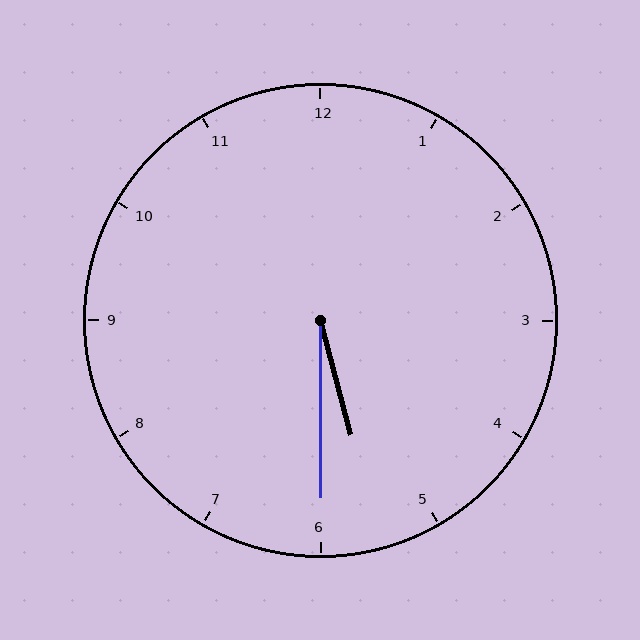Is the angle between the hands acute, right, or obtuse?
It is acute.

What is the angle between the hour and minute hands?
Approximately 15 degrees.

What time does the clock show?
5:30.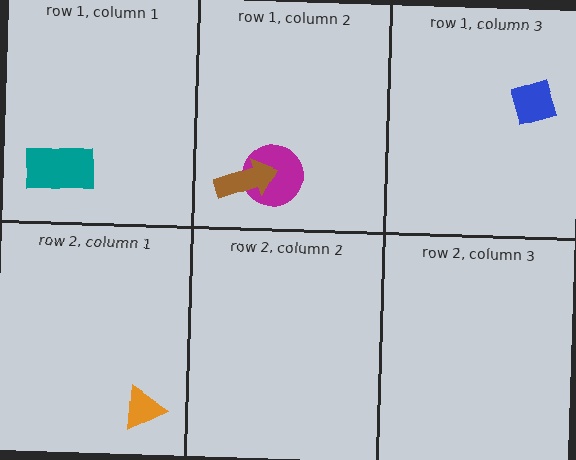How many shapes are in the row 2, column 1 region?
1.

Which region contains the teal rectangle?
The row 1, column 1 region.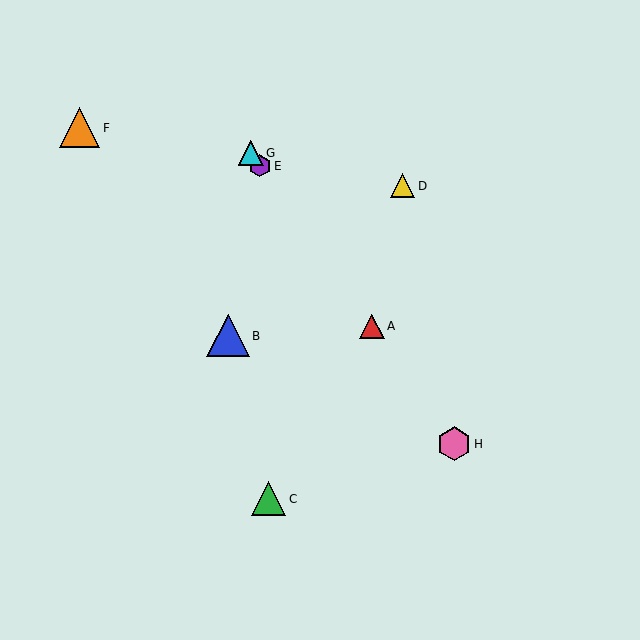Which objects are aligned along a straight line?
Objects A, E, G, H are aligned along a straight line.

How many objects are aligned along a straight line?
4 objects (A, E, G, H) are aligned along a straight line.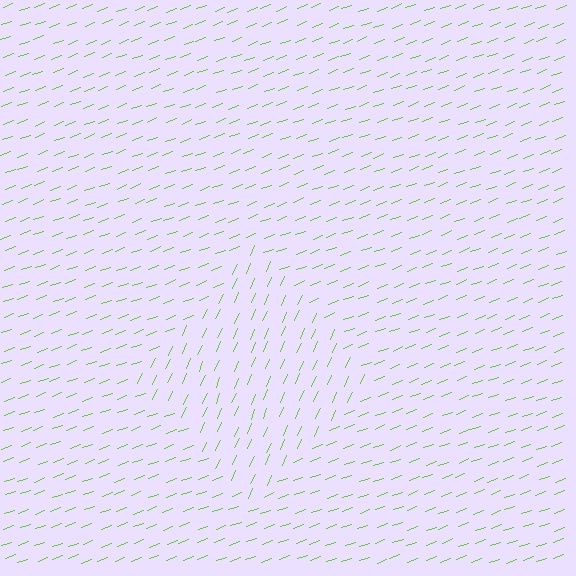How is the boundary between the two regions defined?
The boundary is defined purely by a change in line orientation (approximately 45 degrees difference). All lines are the same color and thickness.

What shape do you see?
I see a diamond.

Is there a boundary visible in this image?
Yes, there is a texture boundary formed by a change in line orientation.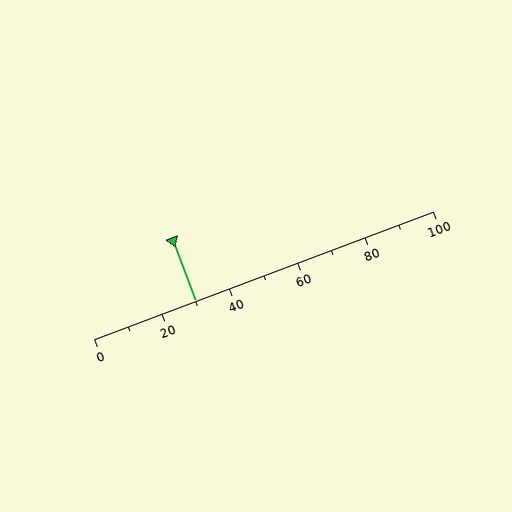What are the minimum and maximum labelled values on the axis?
The axis runs from 0 to 100.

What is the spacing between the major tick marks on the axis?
The major ticks are spaced 20 apart.